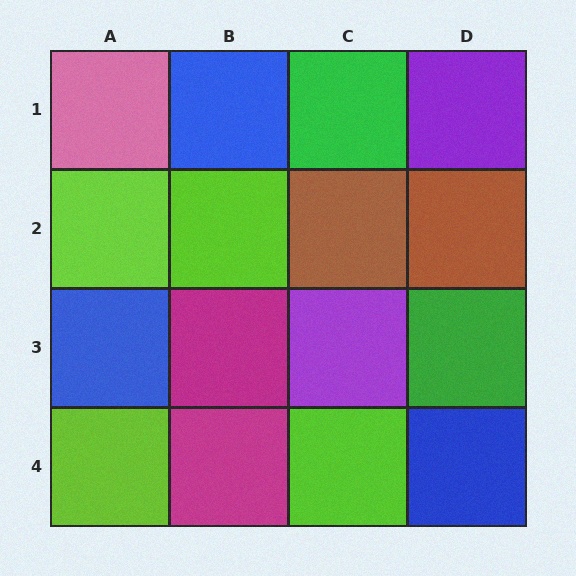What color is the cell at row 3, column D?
Green.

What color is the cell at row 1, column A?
Pink.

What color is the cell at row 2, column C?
Brown.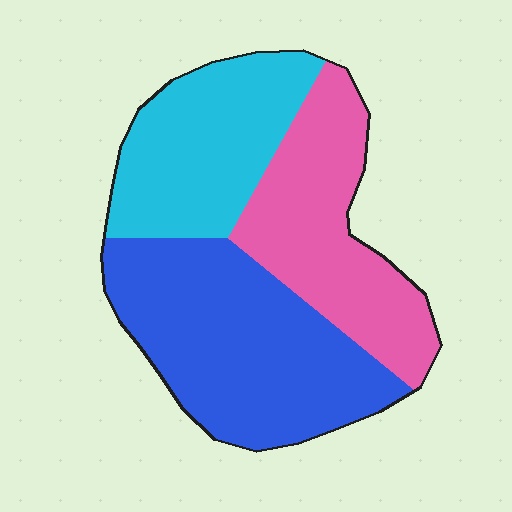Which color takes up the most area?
Blue, at roughly 40%.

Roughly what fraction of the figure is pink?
Pink takes up about one third (1/3) of the figure.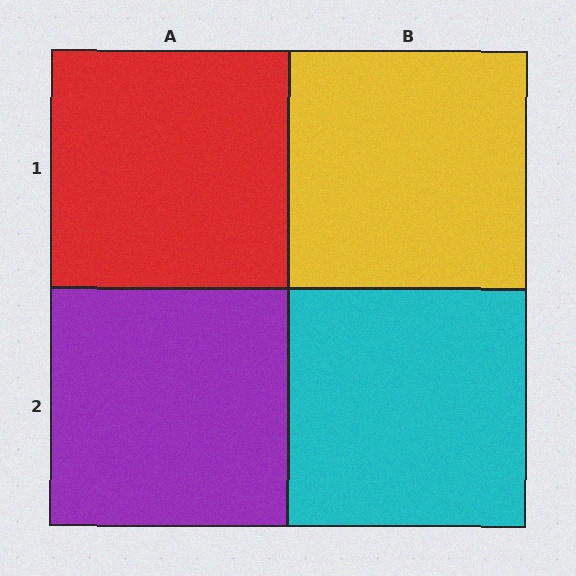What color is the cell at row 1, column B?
Yellow.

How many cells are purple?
1 cell is purple.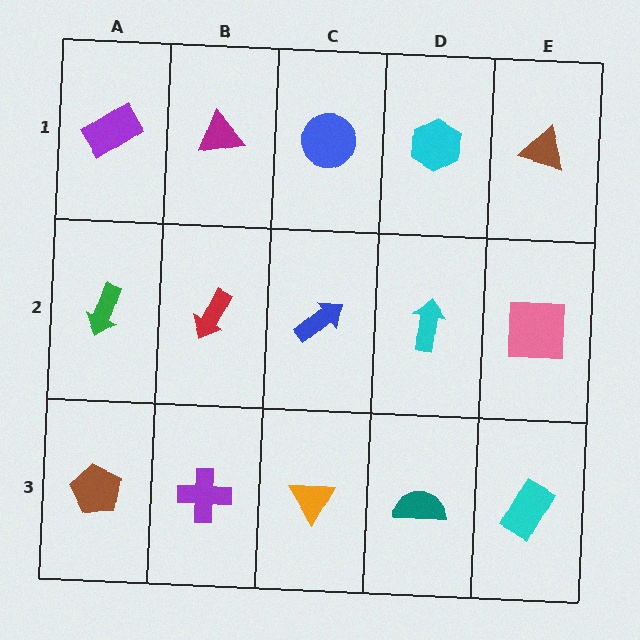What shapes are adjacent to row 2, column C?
A blue circle (row 1, column C), an orange triangle (row 3, column C), a red arrow (row 2, column B), a cyan arrow (row 2, column D).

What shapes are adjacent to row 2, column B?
A magenta triangle (row 1, column B), a purple cross (row 3, column B), a green arrow (row 2, column A), a blue arrow (row 2, column C).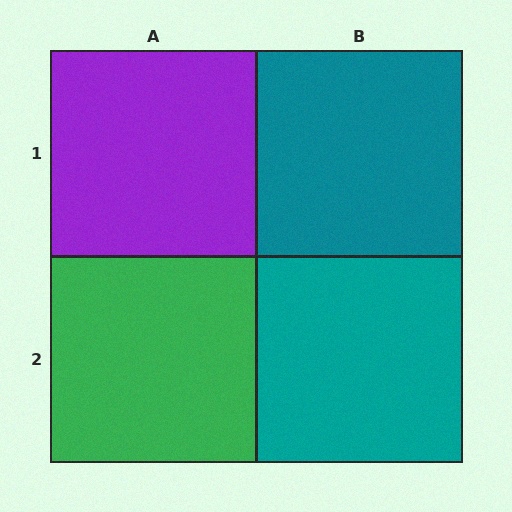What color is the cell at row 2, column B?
Teal.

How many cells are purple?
1 cell is purple.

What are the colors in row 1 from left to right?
Purple, teal.